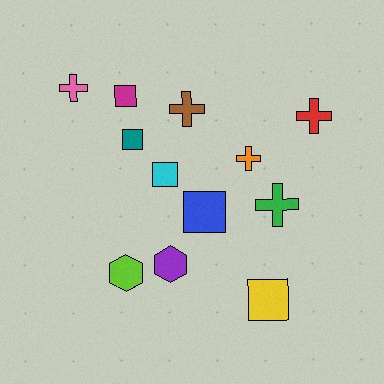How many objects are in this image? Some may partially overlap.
There are 12 objects.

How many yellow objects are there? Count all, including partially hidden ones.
There is 1 yellow object.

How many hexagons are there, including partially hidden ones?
There are 2 hexagons.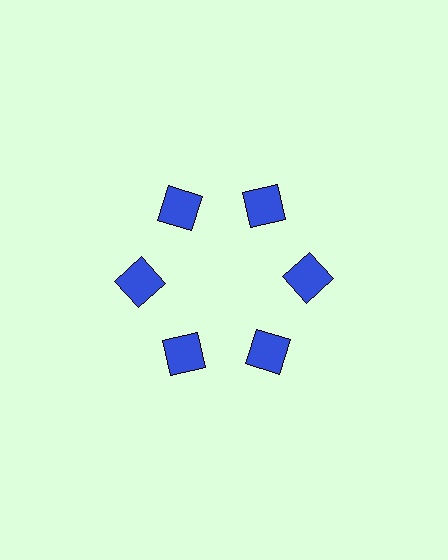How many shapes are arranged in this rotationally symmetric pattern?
There are 6 shapes, arranged in 6 groups of 1.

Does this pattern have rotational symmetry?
Yes, this pattern has 6-fold rotational symmetry. It looks the same after rotating 60 degrees around the center.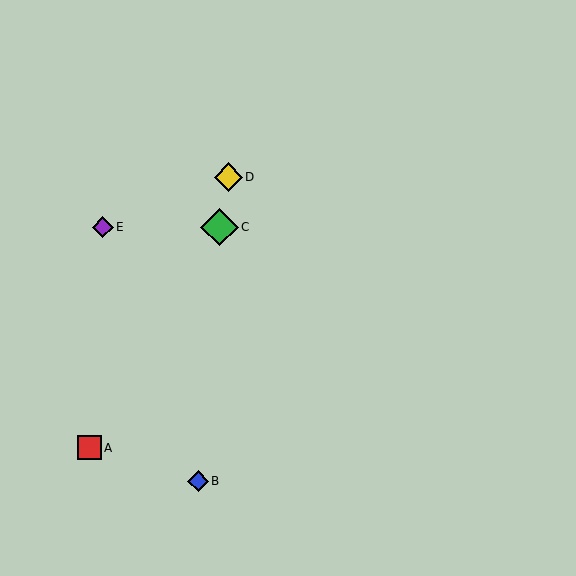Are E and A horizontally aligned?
No, E is at y≈227 and A is at y≈448.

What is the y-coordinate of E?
Object E is at y≈227.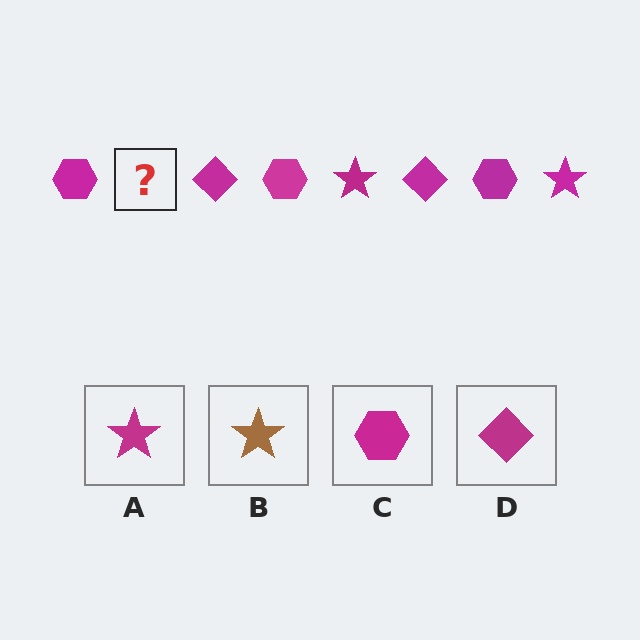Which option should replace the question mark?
Option A.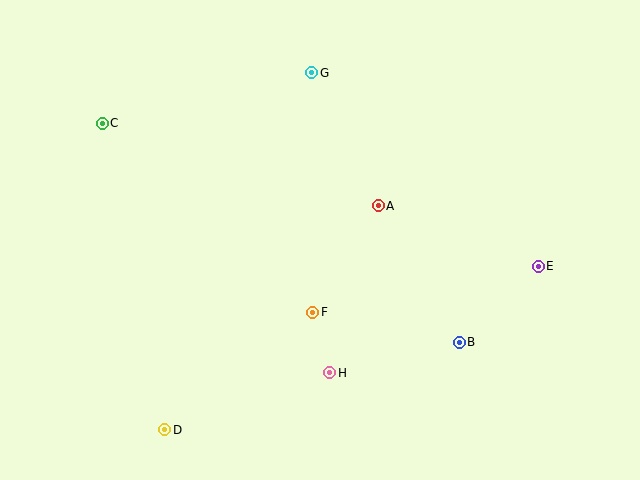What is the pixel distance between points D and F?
The distance between D and F is 189 pixels.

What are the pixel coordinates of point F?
Point F is at (313, 312).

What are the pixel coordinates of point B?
Point B is at (459, 342).